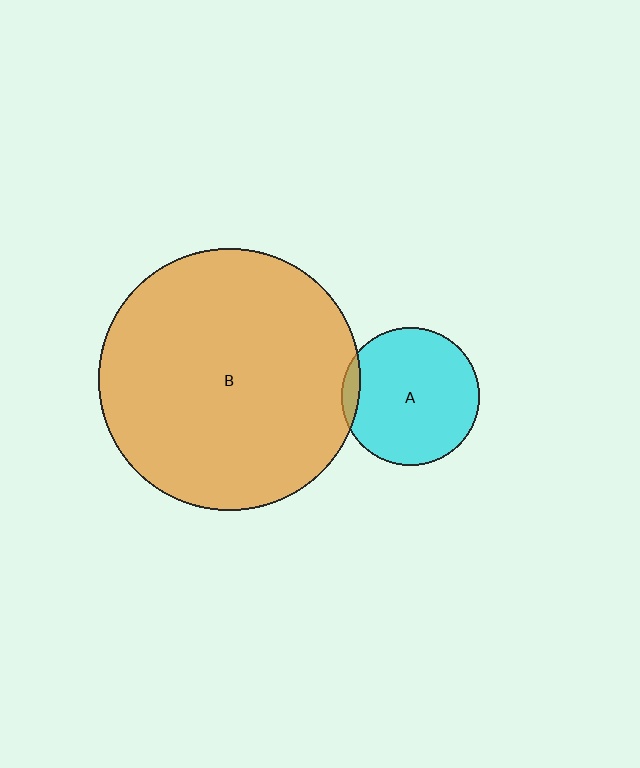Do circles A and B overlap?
Yes.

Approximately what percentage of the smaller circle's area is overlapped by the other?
Approximately 5%.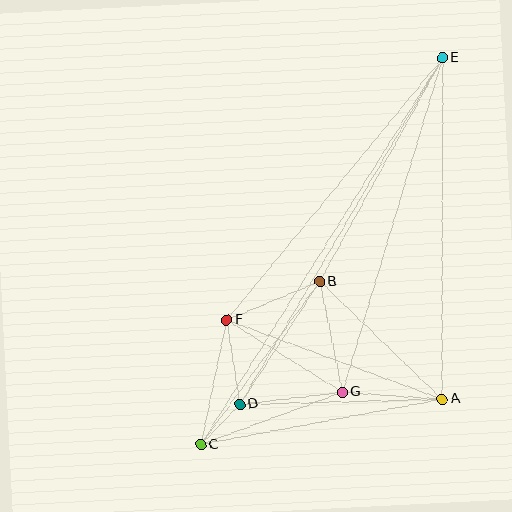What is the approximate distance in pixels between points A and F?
The distance between A and F is approximately 229 pixels.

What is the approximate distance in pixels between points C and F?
The distance between C and F is approximately 128 pixels.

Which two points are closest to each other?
Points C and D are closest to each other.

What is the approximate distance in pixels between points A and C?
The distance between A and C is approximately 246 pixels.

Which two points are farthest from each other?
Points C and E are farthest from each other.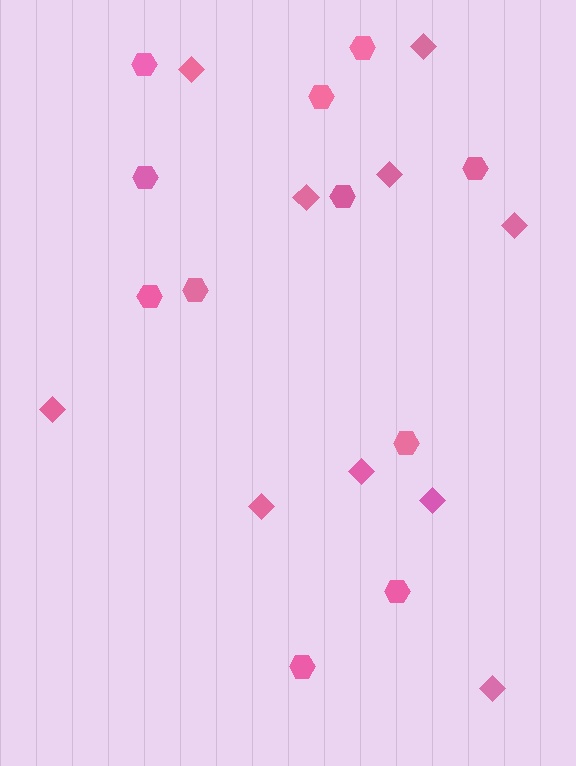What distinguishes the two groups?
There are 2 groups: one group of diamonds (10) and one group of hexagons (11).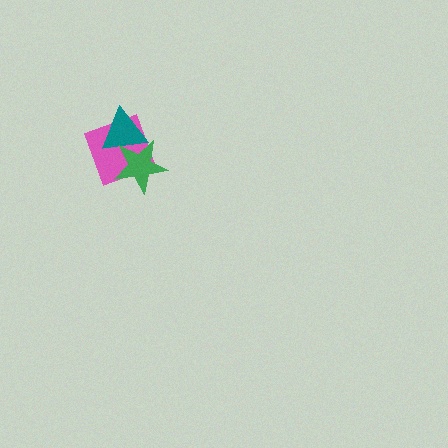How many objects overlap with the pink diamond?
2 objects overlap with the pink diamond.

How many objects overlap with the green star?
2 objects overlap with the green star.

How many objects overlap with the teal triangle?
2 objects overlap with the teal triangle.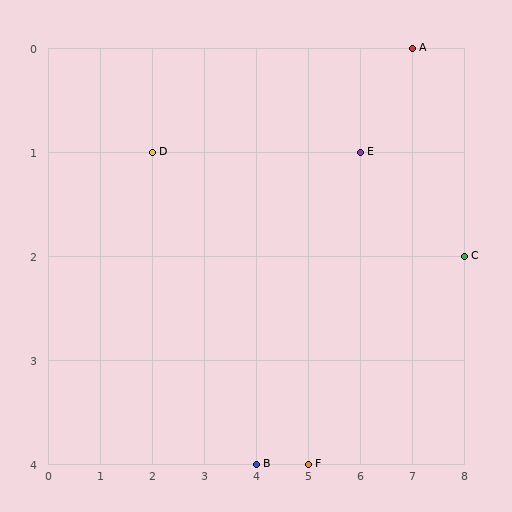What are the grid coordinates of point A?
Point A is at grid coordinates (7, 0).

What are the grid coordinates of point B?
Point B is at grid coordinates (4, 4).